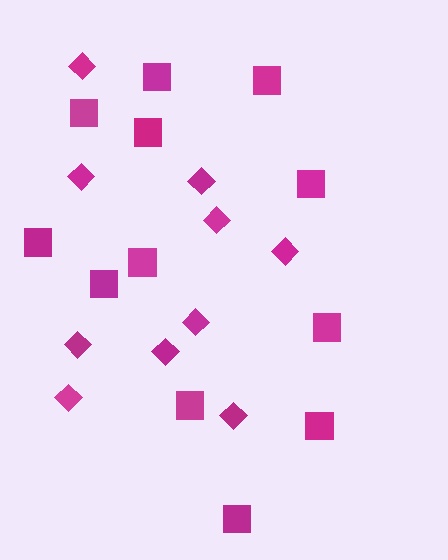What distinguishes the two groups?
There are 2 groups: one group of squares (12) and one group of diamonds (10).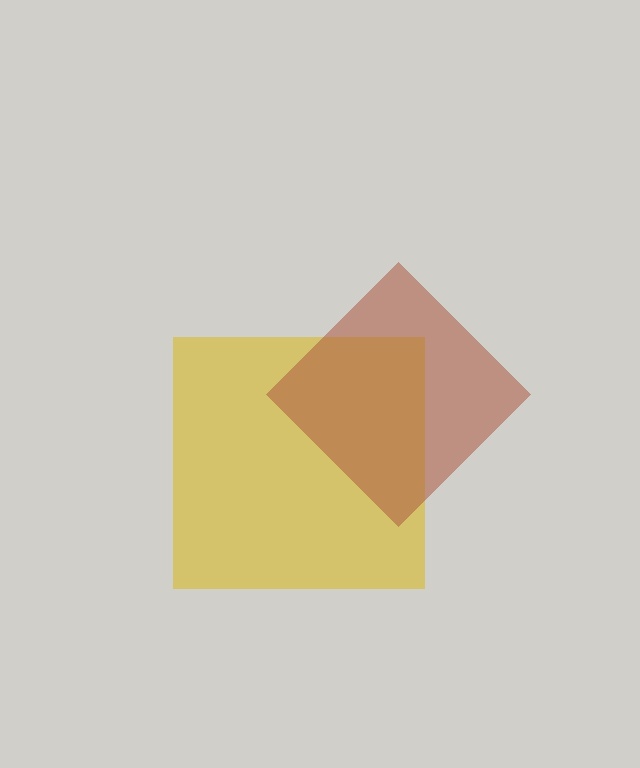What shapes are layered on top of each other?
The layered shapes are: a yellow square, a brown diamond.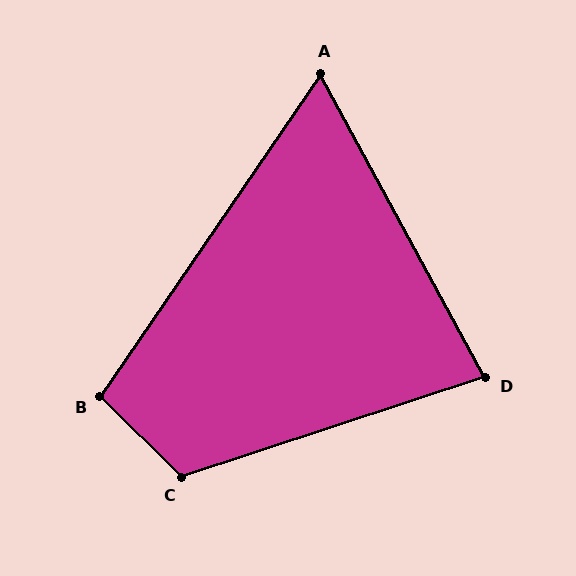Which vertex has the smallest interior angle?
A, at approximately 63 degrees.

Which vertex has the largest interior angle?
C, at approximately 117 degrees.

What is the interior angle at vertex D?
Approximately 80 degrees (acute).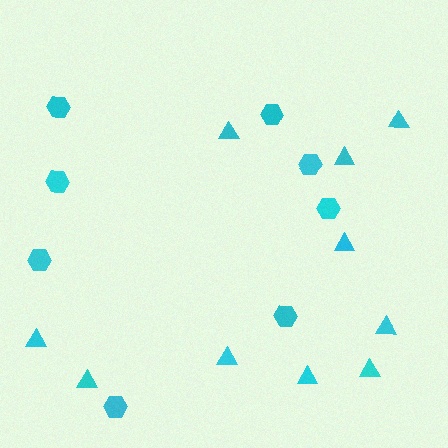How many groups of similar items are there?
There are 2 groups: one group of hexagons (8) and one group of triangles (10).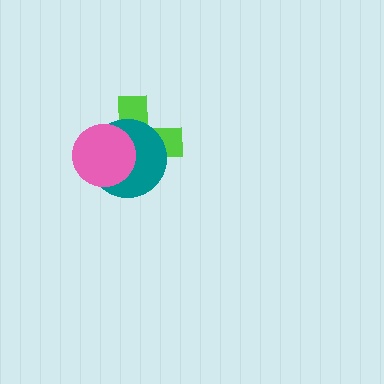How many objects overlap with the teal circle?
2 objects overlap with the teal circle.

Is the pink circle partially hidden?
No, no other shape covers it.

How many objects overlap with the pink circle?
2 objects overlap with the pink circle.